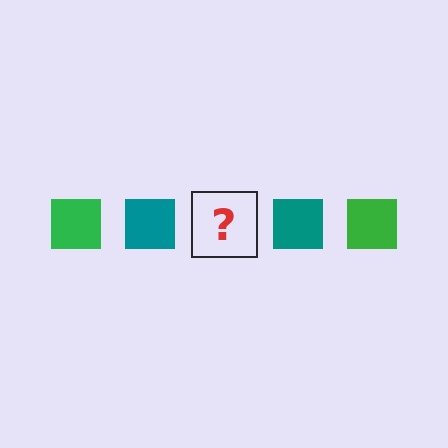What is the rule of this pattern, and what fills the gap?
The rule is that the pattern cycles through green, teal squares. The gap should be filled with a green square.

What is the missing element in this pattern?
The missing element is a green square.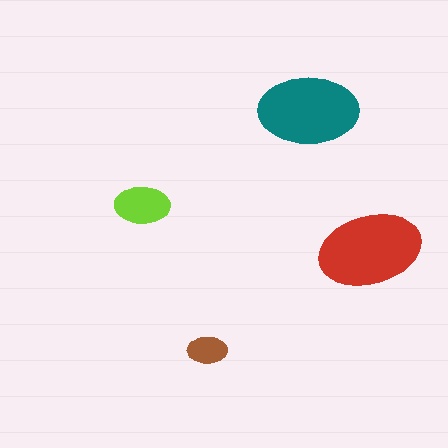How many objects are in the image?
There are 4 objects in the image.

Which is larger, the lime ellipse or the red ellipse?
The red one.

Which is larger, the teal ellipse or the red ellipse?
The red one.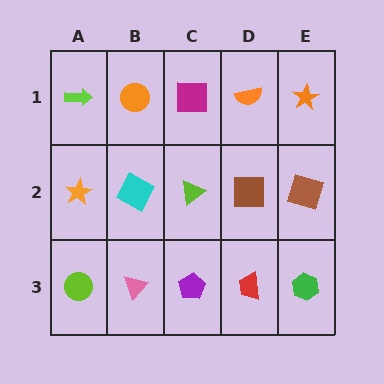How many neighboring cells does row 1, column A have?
2.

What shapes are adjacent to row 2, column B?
An orange circle (row 1, column B), a pink triangle (row 3, column B), an orange star (row 2, column A), a lime triangle (row 2, column C).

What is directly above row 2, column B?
An orange circle.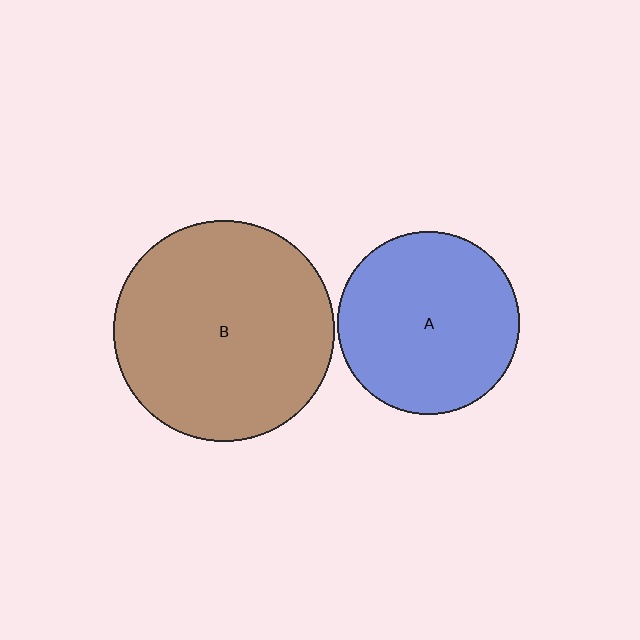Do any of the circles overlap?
No, none of the circles overlap.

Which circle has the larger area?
Circle B (brown).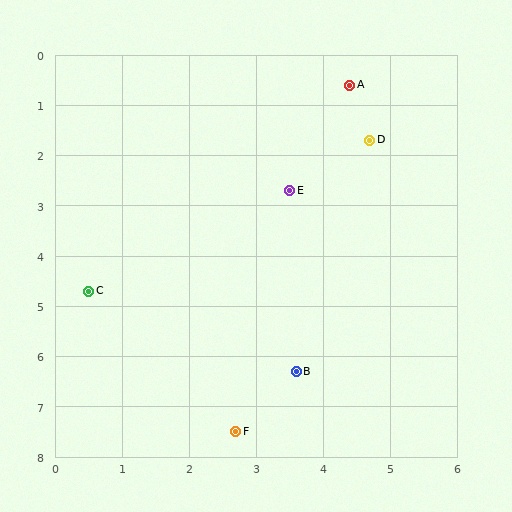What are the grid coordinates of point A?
Point A is at approximately (4.4, 0.6).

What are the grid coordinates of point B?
Point B is at approximately (3.6, 6.3).